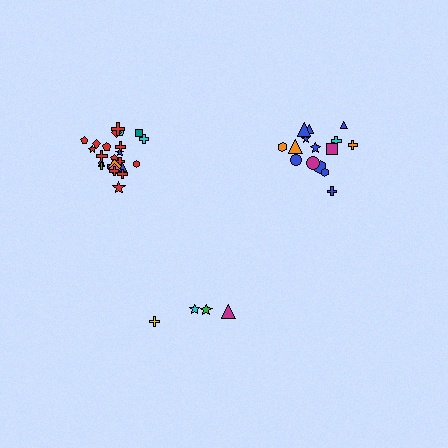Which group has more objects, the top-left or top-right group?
The top-left group.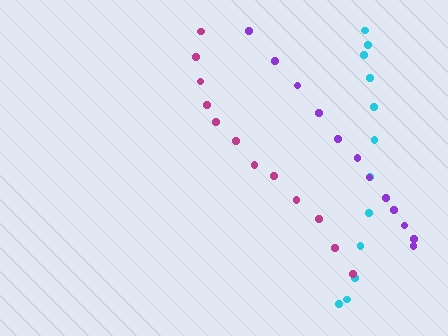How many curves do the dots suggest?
There are 3 distinct paths.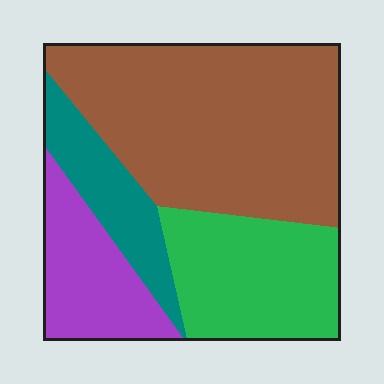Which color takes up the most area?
Brown, at roughly 50%.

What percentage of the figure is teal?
Teal takes up less than a sixth of the figure.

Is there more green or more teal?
Green.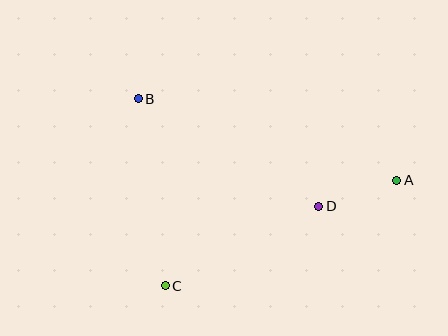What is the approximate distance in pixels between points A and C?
The distance between A and C is approximately 254 pixels.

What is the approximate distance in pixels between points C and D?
The distance between C and D is approximately 173 pixels.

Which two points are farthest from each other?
Points A and B are farthest from each other.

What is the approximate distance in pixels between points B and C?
The distance between B and C is approximately 189 pixels.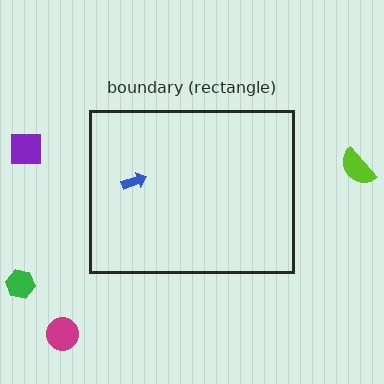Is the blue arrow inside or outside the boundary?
Inside.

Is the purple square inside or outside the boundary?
Outside.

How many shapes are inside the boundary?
1 inside, 4 outside.